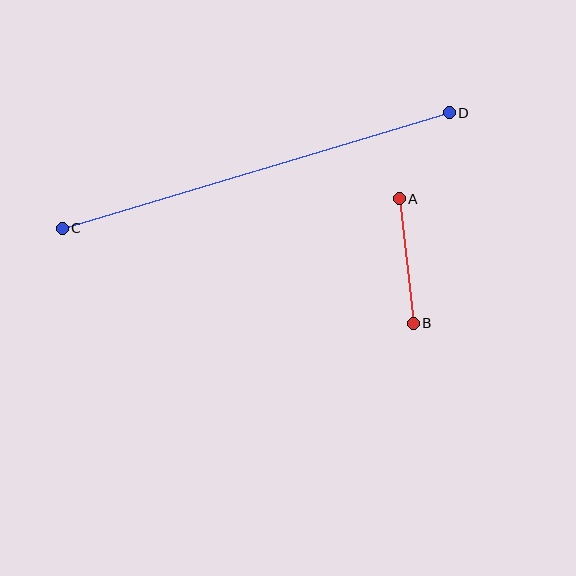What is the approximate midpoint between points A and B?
The midpoint is at approximately (406, 261) pixels.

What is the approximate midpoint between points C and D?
The midpoint is at approximately (256, 171) pixels.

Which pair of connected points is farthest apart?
Points C and D are farthest apart.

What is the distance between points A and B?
The distance is approximately 126 pixels.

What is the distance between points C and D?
The distance is approximately 403 pixels.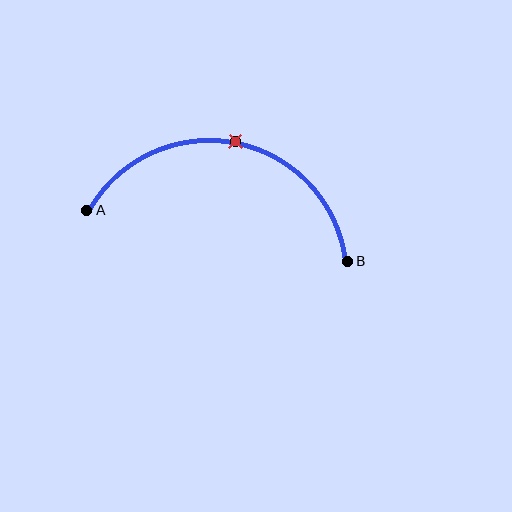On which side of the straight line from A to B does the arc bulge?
The arc bulges above the straight line connecting A and B.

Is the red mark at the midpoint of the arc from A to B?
Yes. The red mark lies on the arc at equal arc-length from both A and B — it is the arc midpoint.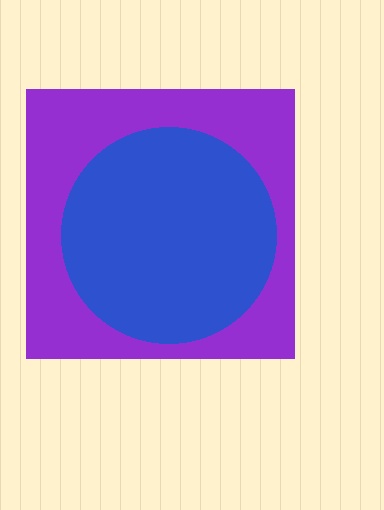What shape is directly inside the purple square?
The blue circle.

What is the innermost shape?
The blue circle.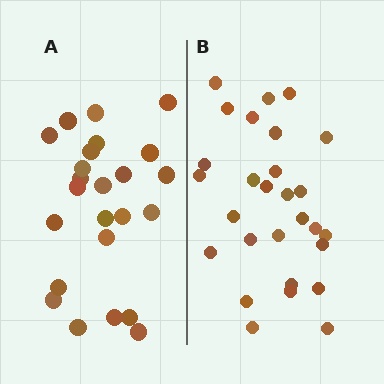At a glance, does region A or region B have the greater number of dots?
Region B (the right region) has more dots.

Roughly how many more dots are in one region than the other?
Region B has about 4 more dots than region A.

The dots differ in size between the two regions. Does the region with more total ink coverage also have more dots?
No. Region A has more total ink coverage because its dots are larger, but region B actually contains more individual dots. Total area can be misleading — the number of items is what matters here.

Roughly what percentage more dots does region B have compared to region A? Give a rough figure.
About 15% more.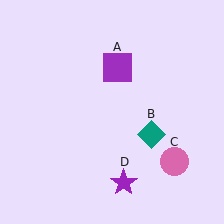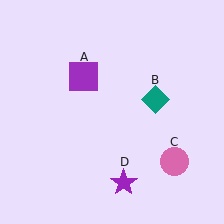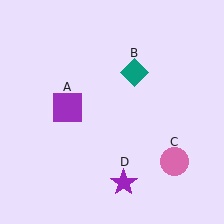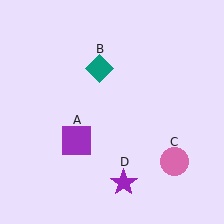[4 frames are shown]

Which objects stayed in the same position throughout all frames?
Pink circle (object C) and purple star (object D) remained stationary.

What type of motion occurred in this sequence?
The purple square (object A), teal diamond (object B) rotated counterclockwise around the center of the scene.